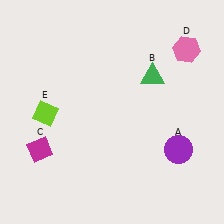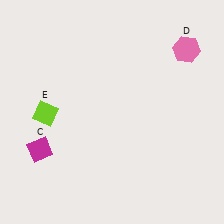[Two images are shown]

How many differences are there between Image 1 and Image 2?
There are 2 differences between the two images.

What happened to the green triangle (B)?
The green triangle (B) was removed in Image 2. It was in the top-right area of Image 1.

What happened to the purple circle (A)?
The purple circle (A) was removed in Image 2. It was in the bottom-right area of Image 1.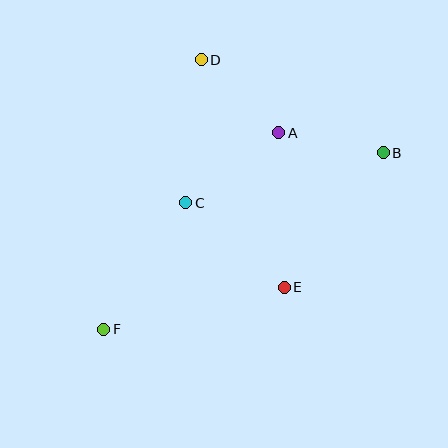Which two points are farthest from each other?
Points B and F are farthest from each other.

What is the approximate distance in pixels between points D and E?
The distance between D and E is approximately 242 pixels.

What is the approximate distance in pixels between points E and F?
The distance between E and F is approximately 185 pixels.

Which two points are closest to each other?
Points A and D are closest to each other.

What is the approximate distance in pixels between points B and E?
The distance between B and E is approximately 167 pixels.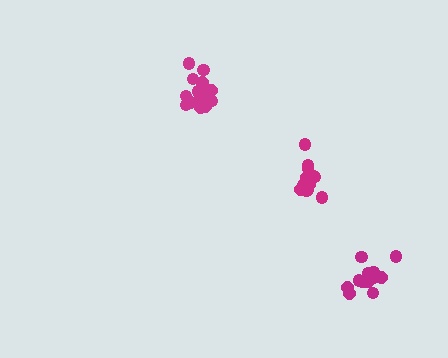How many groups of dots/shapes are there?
There are 3 groups.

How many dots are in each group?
Group 1: 18 dots, Group 2: 13 dots, Group 3: 14 dots (45 total).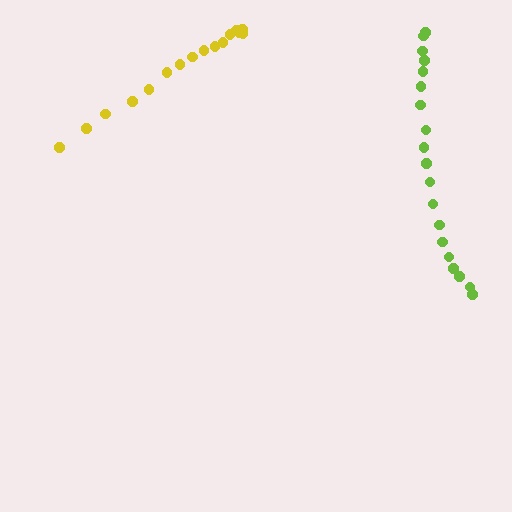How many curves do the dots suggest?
There are 2 distinct paths.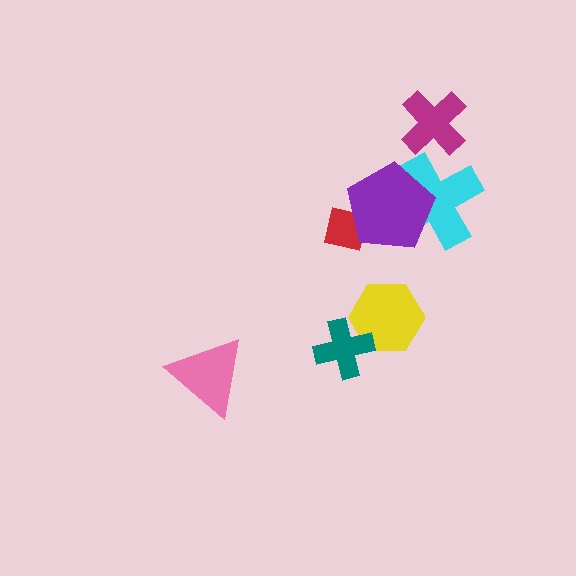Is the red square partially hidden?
Yes, it is partially covered by another shape.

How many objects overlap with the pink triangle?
0 objects overlap with the pink triangle.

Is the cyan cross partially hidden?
Yes, it is partially covered by another shape.